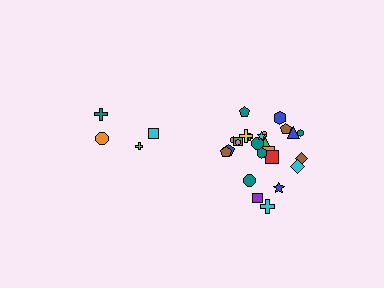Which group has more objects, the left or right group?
The right group.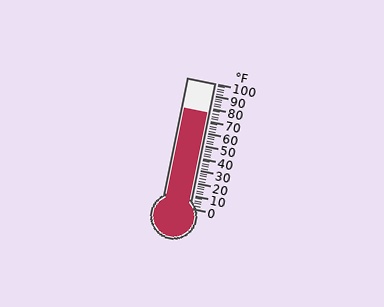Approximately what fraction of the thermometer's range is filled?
The thermometer is filled to approximately 75% of its range.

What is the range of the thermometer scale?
The thermometer scale ranges from 0°F to 100°F.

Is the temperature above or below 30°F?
The temperature is above 30°F.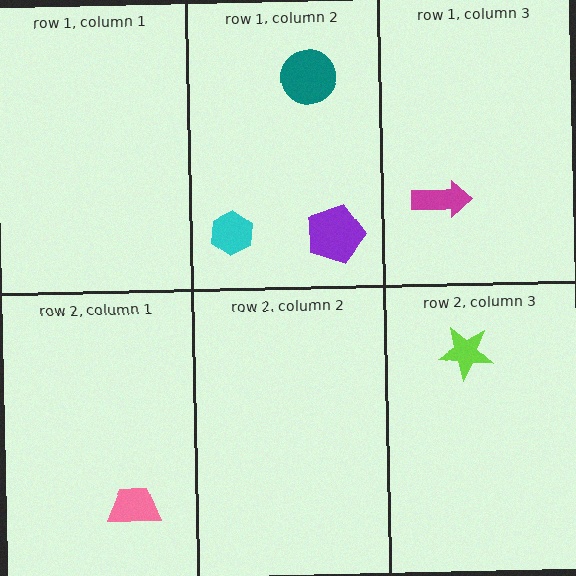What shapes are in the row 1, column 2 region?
The purple pentagon, the teal circle, the cyan hexagon.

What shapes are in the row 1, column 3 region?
The magenta arrow.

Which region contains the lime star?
The row 2, column 3 region.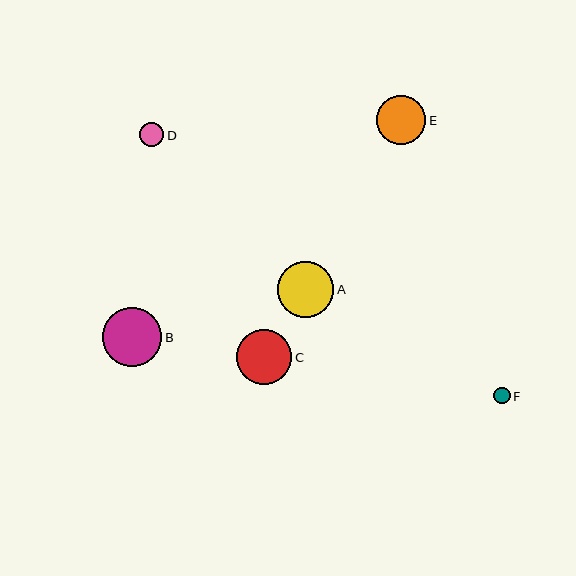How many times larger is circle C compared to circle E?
Circle C is approximately 1.1 times the size of circle E.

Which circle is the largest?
Circle B is the largest with a size of approximately 59 pixels.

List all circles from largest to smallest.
From largest to smallest: B, A, C, E, D, F.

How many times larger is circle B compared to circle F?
Circle B is approximately 3.6 times the size of circle F.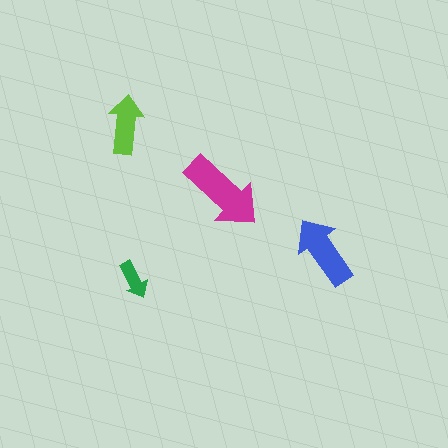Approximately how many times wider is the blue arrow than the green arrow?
About 2 times wider.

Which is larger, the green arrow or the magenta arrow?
The magenta one.